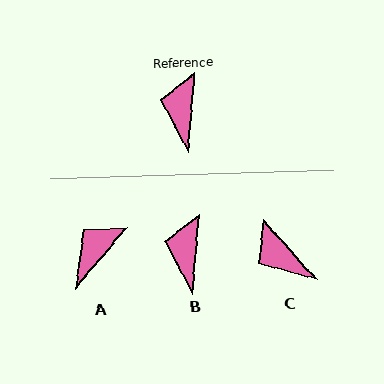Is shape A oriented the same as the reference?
No, it is off by about 36 degrees.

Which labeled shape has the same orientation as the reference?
B.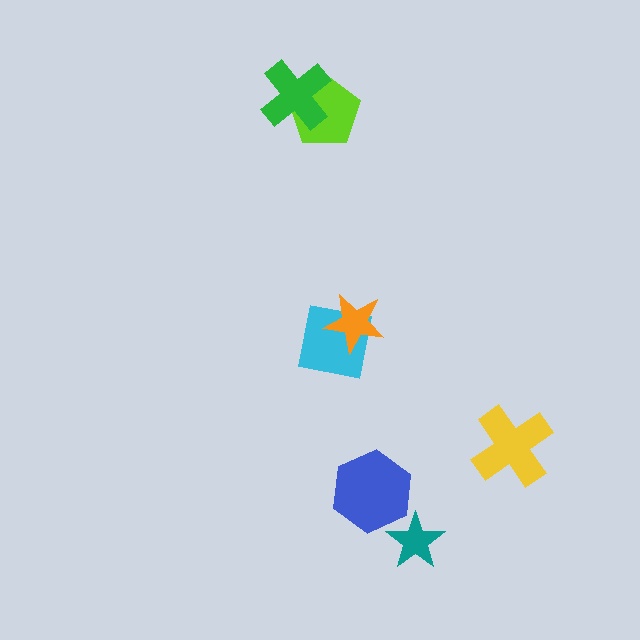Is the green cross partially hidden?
No, no other shape covers it.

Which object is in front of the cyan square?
The orange star is in front of the cyan square.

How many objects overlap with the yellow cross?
0 objects overlap with the yellow cross.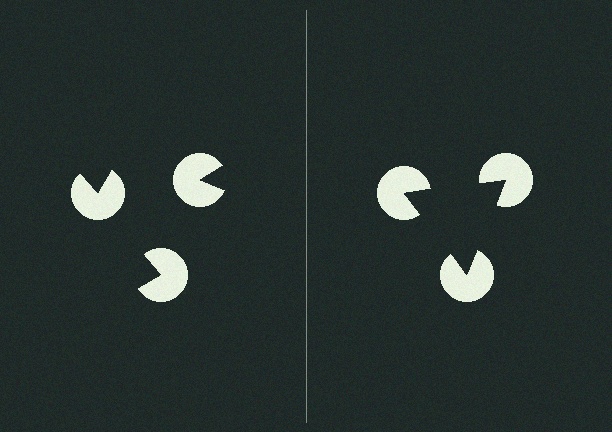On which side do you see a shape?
An illusory triangle appears on the right side. On the left side the wedge cuts are rotated, so no coherent shape forms.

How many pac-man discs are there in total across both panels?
6 — 3 on each side.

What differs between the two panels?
The pac-man discs are positioned identically on both sides; only the wedge orientations differ. On the right they align to a triangle; on the left they are misaligned.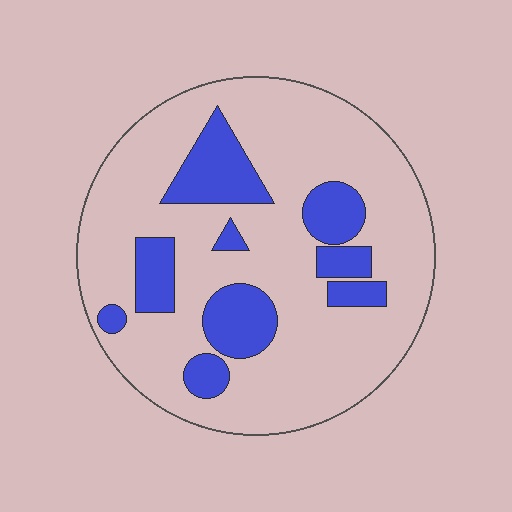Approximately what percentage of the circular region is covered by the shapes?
Approximately 25%.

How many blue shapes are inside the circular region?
9.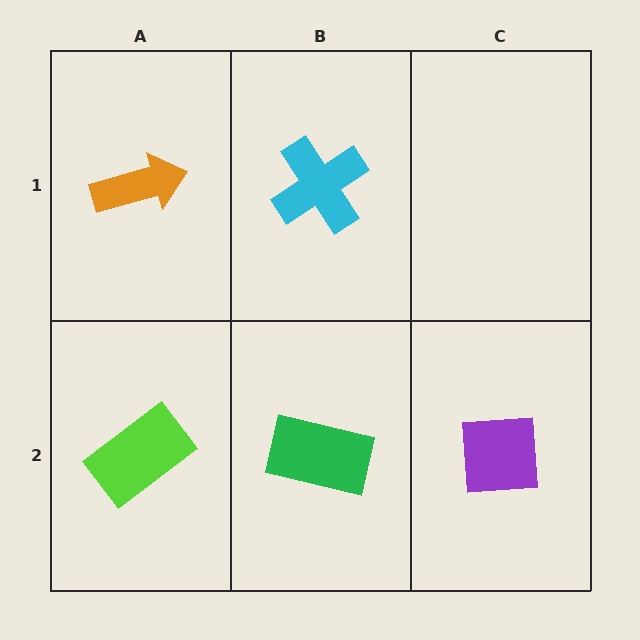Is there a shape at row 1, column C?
No, that cell is empty.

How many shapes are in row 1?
2 shapes.